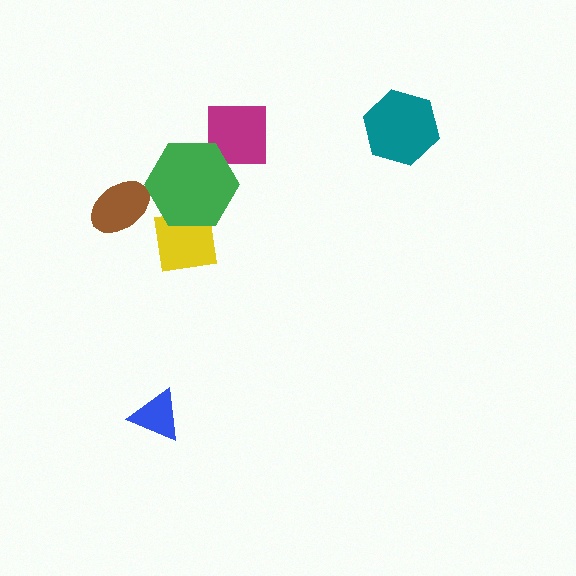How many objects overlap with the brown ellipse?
0 objects overlap with the brown ellipse.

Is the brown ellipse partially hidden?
No, no other shape covers it.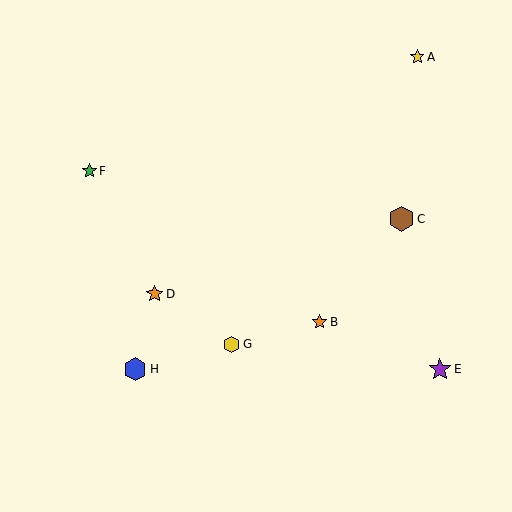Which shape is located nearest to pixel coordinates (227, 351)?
The yellow hexagon (labeled G) at (232, 344) is nearest to that location.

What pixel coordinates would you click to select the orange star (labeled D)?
Click at (155, 294) to select the orange star D.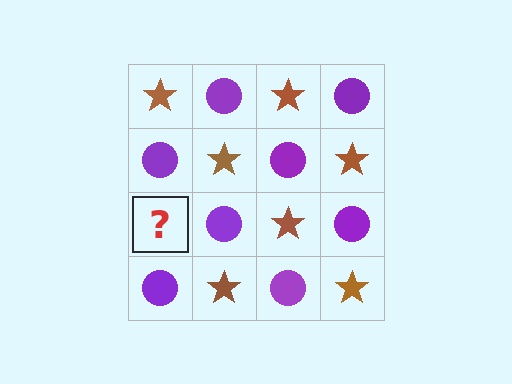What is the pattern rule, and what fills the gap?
The rule is that it alternates brown star and purple circle in a checkerboard pattern. The gap should be filled with a brown star.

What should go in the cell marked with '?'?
The missing cell should contain a brown star.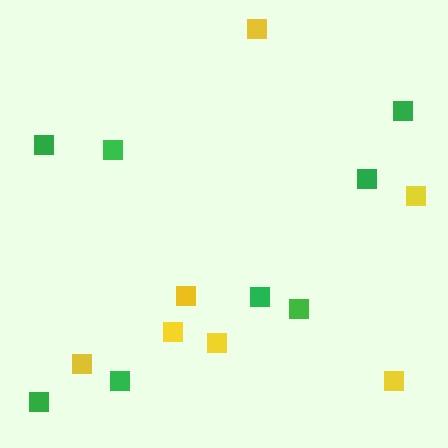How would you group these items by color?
There are 2 groups: one group of yellow squares (7) and one group of green squares (8).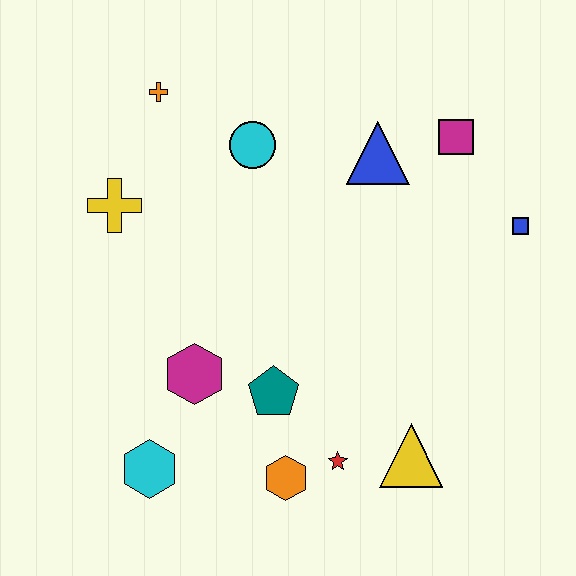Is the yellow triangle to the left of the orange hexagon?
No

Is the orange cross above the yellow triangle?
Yes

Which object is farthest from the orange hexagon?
The orange cross is farthest from the orange hexagon.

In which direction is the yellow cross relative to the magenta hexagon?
The yellow cross is above the magenta hexagon.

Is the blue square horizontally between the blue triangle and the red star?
No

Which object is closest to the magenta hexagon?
The teal pentagon is closest to the magenta hexagon.